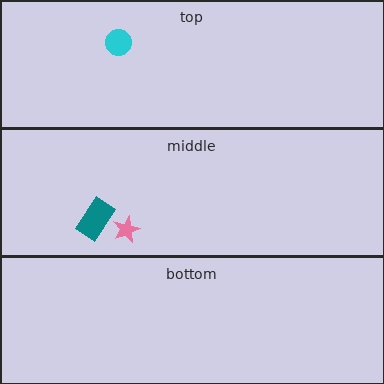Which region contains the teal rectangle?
The middle region.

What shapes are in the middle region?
The pink star, the teal rectangle.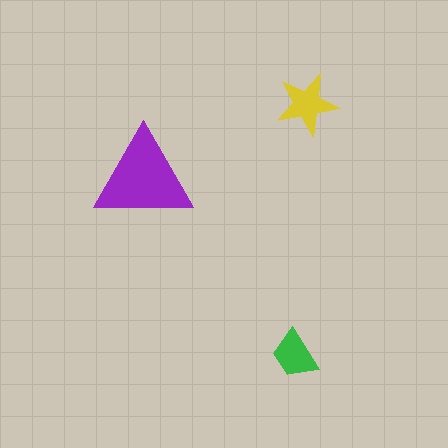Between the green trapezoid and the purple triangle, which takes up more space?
The purple triangle.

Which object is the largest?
The purple triangle.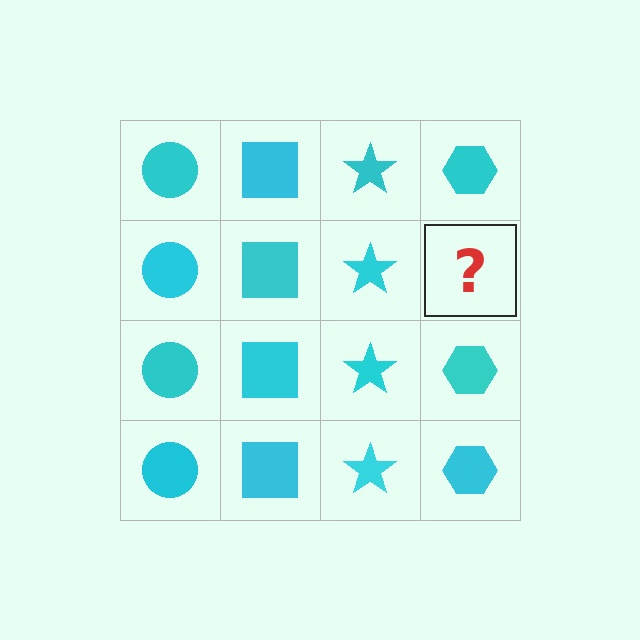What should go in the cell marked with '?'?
The missing cell should contain a cyan hexagon.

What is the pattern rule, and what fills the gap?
The rule is that each column has a consistent shape. The gap should be filled with a cyan hexagon.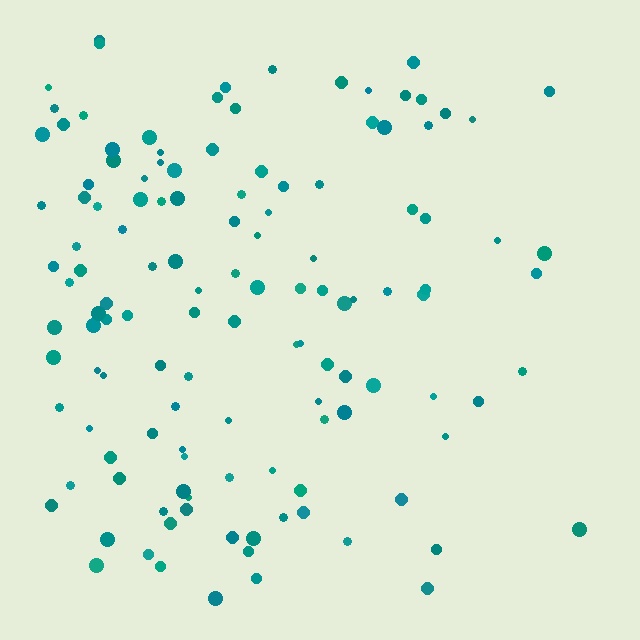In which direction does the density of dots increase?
From right to left, with the left side densest.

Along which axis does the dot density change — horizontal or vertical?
Horizontal.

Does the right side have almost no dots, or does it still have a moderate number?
Still a moderate number, just noticeably fewer than the left.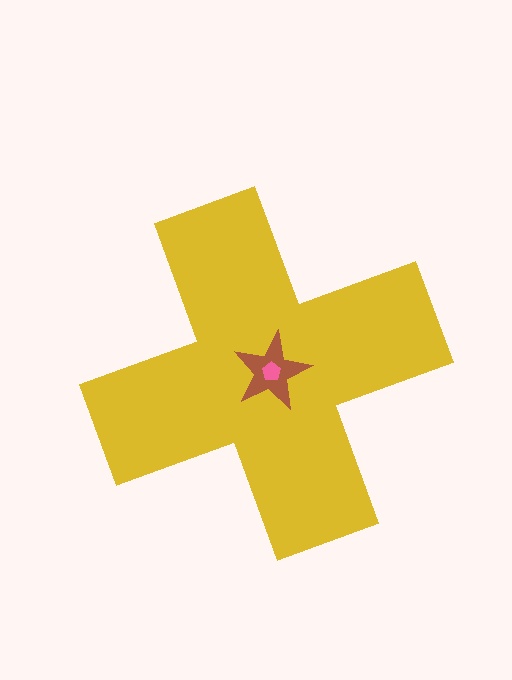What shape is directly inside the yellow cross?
The brown star.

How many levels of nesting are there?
3.